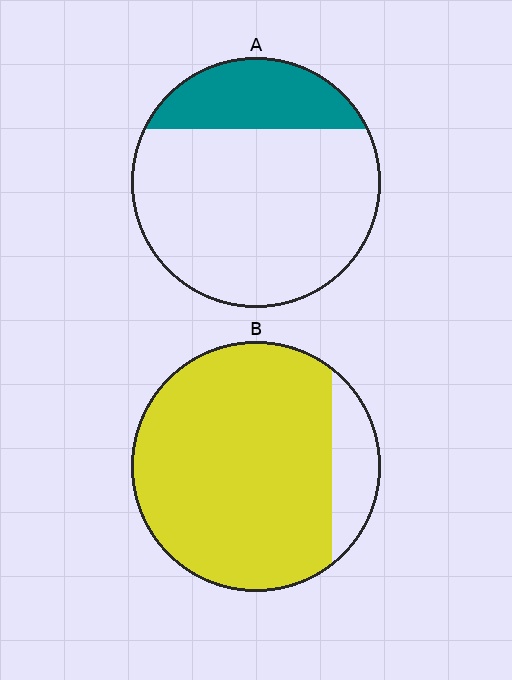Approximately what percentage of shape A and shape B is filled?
A is approximately 25% and B is approximately 85%.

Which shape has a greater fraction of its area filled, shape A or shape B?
Shape B.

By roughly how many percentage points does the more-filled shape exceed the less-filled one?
By roughly 60 percentage points (B over A).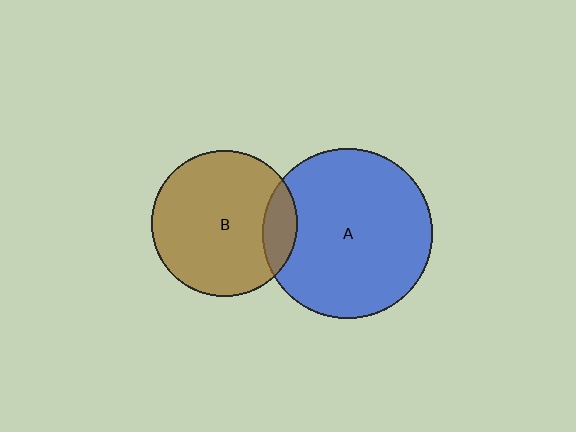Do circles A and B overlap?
Yes.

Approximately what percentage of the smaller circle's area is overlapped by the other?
Approximately 15%.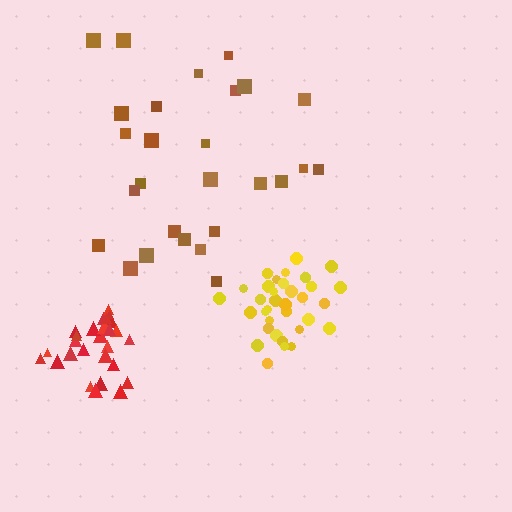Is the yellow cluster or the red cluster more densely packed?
Yellow.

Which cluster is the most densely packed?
Yellow.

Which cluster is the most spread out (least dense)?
Brown.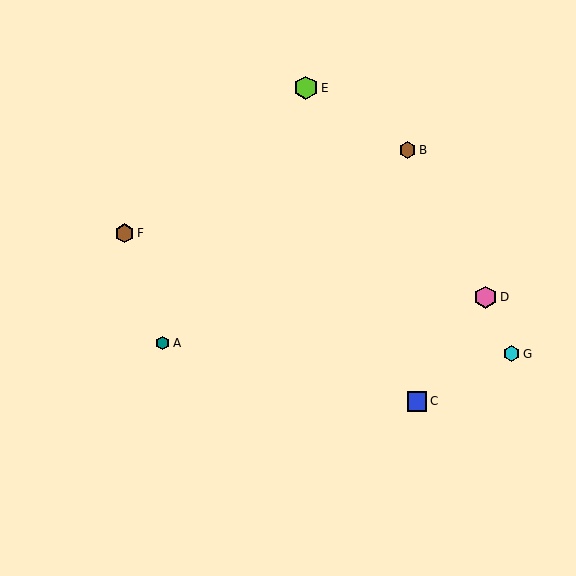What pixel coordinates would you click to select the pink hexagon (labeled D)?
Click at (485, 297) to select the pink hexagon D.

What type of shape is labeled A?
Shape A is a teal hexagon.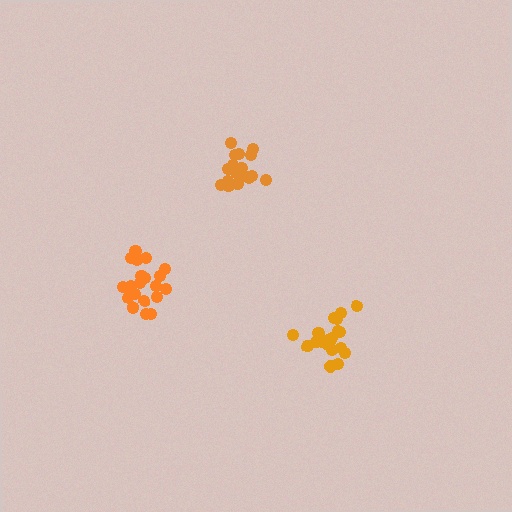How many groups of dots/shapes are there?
There are 3 groups.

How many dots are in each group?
Group 1: 21 dots, Group 2: 20 dots, Group 3: 19 dots (60 total).